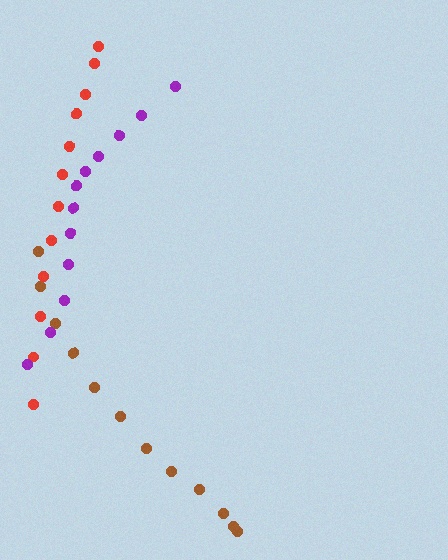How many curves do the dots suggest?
There are 3 distinct paths.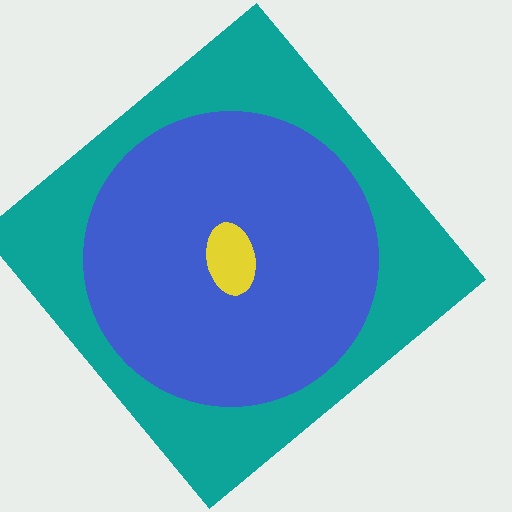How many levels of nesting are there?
3.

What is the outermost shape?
The teal diamond.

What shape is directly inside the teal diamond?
The blue circle.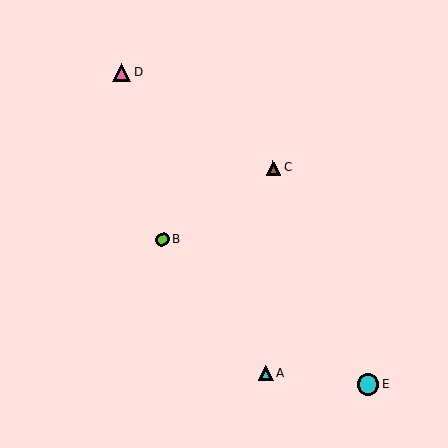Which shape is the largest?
The cyan circle (labeled E) is the largest.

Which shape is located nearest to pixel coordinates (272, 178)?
The brown triangle (labeled C) at (273, 168) is nearest to that location.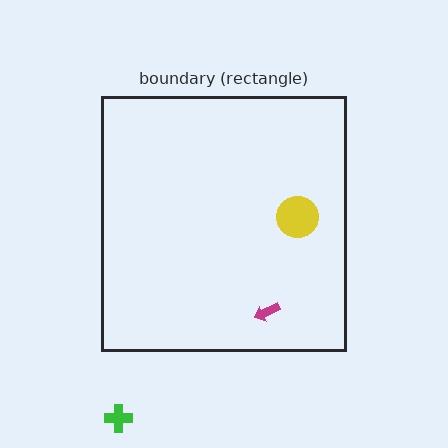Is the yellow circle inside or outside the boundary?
Inside.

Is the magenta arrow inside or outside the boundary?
Inside.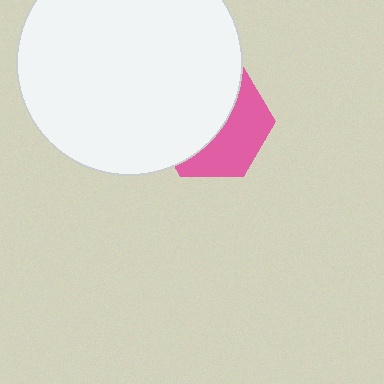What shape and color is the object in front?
The object in front is a white circle.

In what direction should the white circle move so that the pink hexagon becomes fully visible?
The white circle should move toward the upper-left. That is the shortest direction to clear the overlap and leave the pink hexagon fully visible.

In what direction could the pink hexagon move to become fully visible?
The pink hexagon could move toward the lower-right. That would shift it out from behind the white circle entirely.